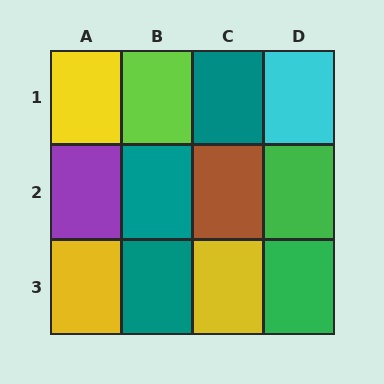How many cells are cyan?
1 cell is cyan.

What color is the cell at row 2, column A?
Purple.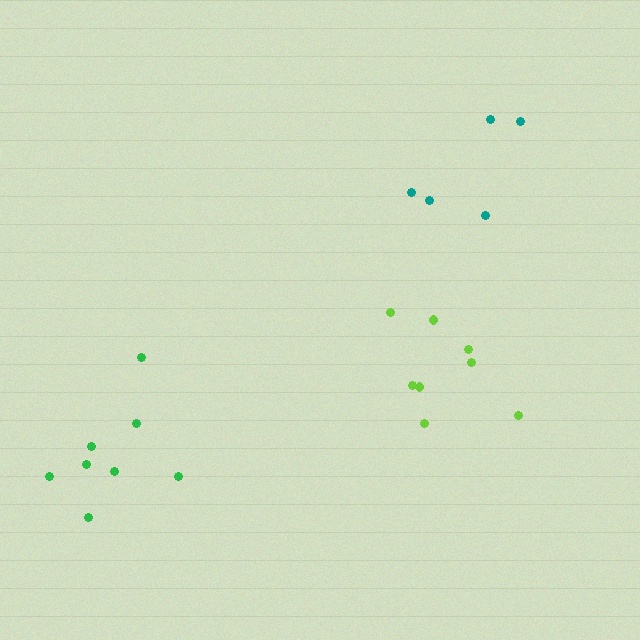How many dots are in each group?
Group 1: 8 dots, Group 2: 8 dots, Group 3: 5 dots (21 total).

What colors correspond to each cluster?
The clusters are colored: lime, green, teal.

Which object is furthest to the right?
The teal cluster is rightmost.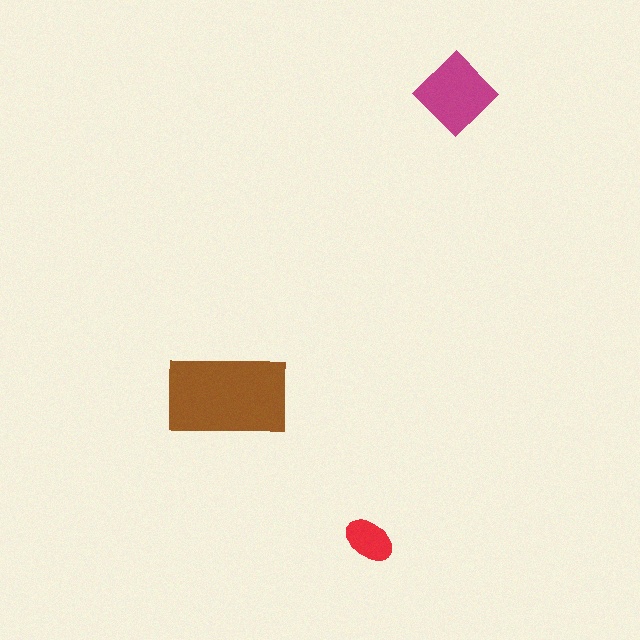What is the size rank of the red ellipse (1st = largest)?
3rd.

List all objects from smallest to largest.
The red ellipse, the magenta diamond, the brown rectangle.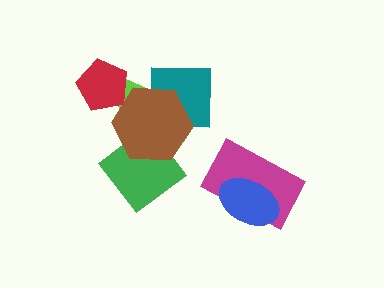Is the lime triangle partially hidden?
Yes, it is partially covered by another shape.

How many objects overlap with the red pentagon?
1 object overlaps with the red pentagon.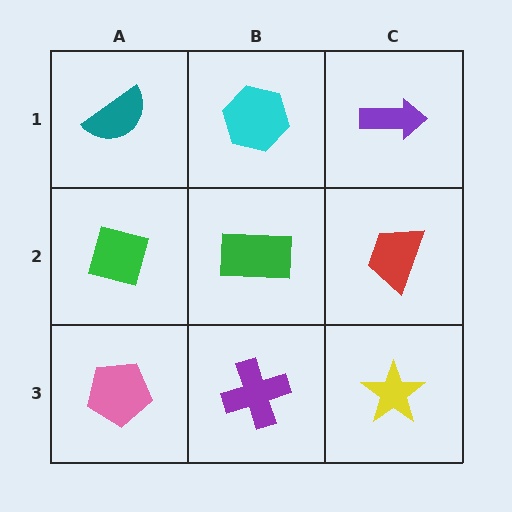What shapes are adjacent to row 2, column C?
A purple arrow (row 1, column C), a yellow star (row 3, column C), a green rectangle (row 2, column B).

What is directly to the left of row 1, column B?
A teal semicircle.